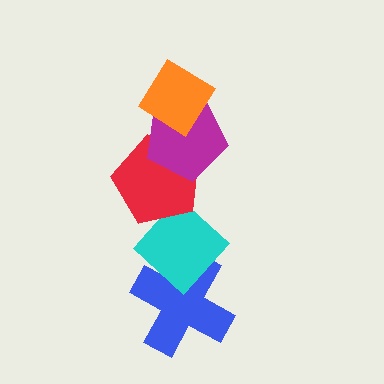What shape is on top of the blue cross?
The cyan diamond is on top of the blue cross.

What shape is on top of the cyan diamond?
The red pentagon is on top of the cyan diamond.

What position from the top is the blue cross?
The blue cross is 5th from the top.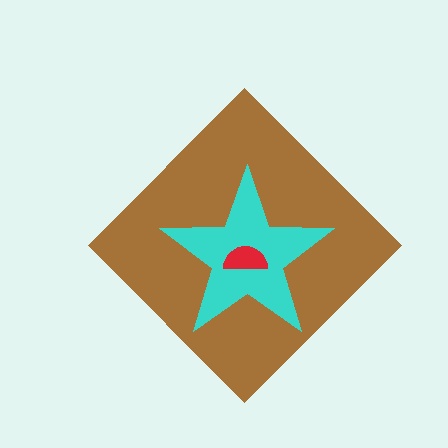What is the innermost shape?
The red semicircle.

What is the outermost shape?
The brown diamond.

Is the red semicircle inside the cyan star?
Yes.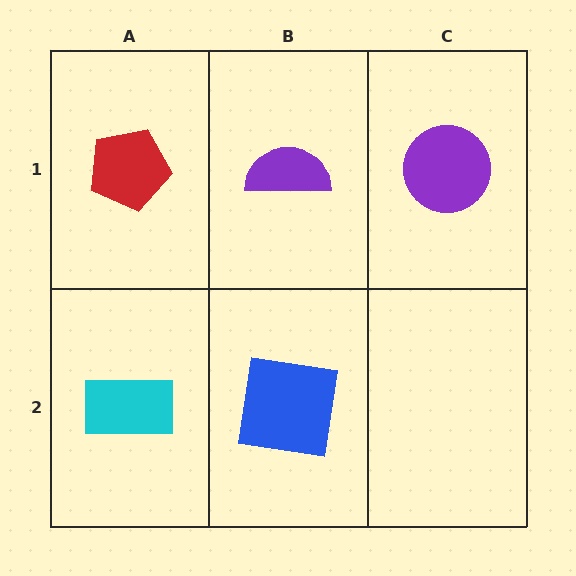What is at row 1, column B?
A purple semicircle.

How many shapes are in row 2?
2 shapes.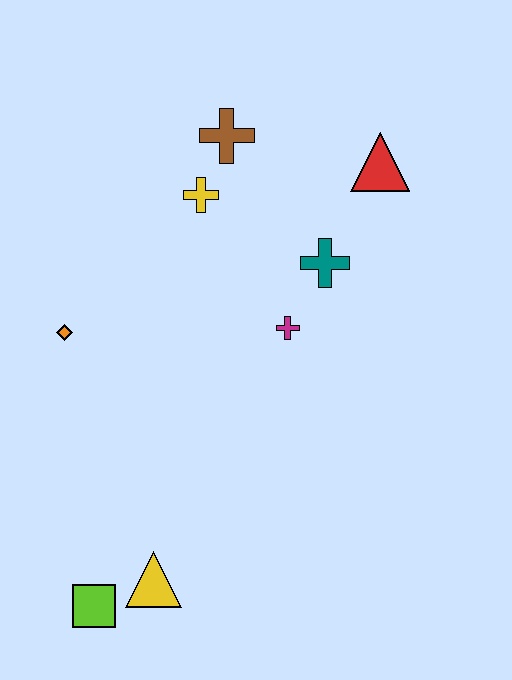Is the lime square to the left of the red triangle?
Yes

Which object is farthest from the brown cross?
The lime square is farthest from the brown cross.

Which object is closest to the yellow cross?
The brown cross is closest to the yellow cross.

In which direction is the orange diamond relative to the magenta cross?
The orange diamond is to the left of the magenta cross.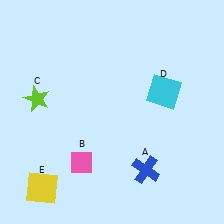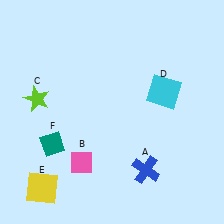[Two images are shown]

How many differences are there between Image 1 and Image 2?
There is 1 difference between the two images.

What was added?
A teal diamond (F) was added in Image 2.